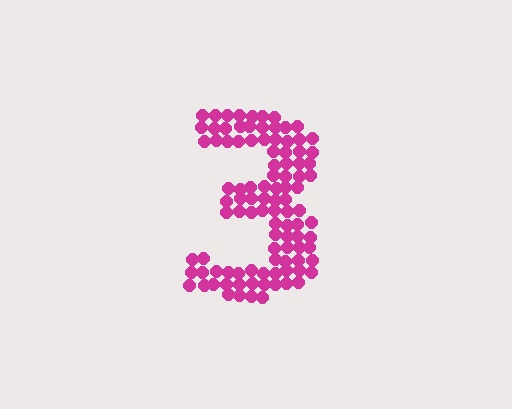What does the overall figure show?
The overall figure shows the digit 3.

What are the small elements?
The small elements are circles.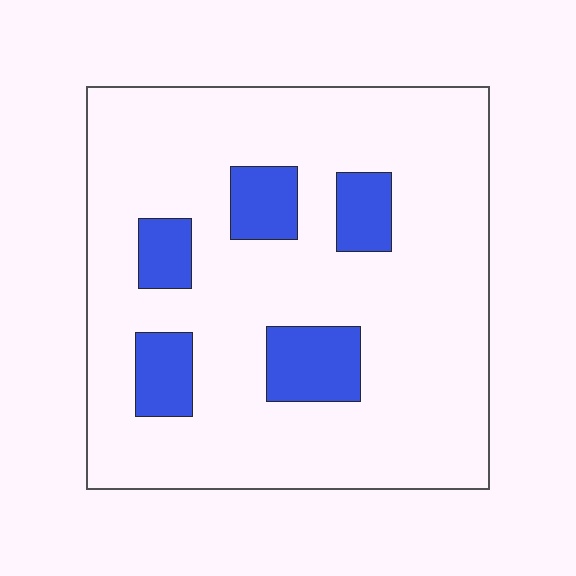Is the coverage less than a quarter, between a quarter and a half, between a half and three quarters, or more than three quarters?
Less than a quarter.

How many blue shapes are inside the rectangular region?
5.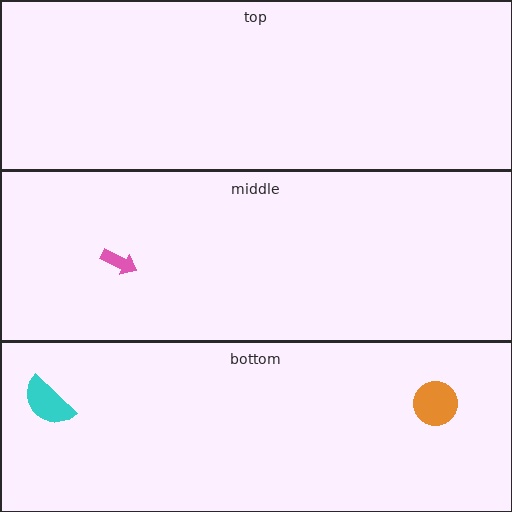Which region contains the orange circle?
The bottom region.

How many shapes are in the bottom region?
2.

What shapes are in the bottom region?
The orange circle, the cyan semicircle.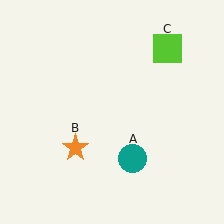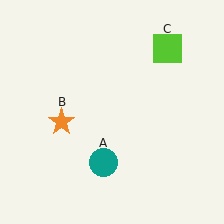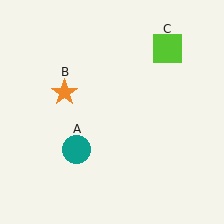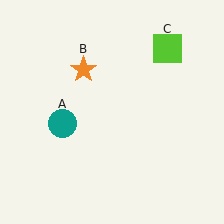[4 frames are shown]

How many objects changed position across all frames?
2 objects changed position: teal circle (object A), orange star (object B).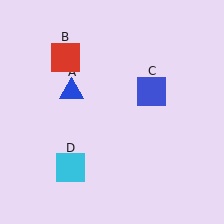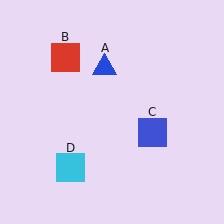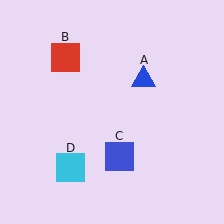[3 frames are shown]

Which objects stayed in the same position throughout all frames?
Red square (object B) and cyan square (object D) remained stationary.